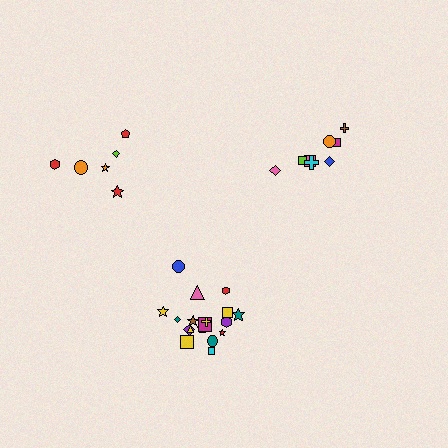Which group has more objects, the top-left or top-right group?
The top-right group.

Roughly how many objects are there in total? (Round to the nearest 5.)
Roughly 30 objects in total.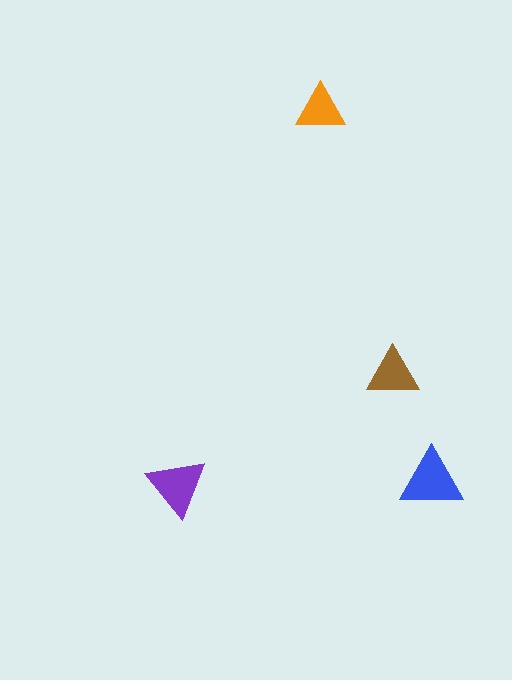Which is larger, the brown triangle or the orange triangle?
The brown one.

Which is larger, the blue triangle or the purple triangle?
The blue one.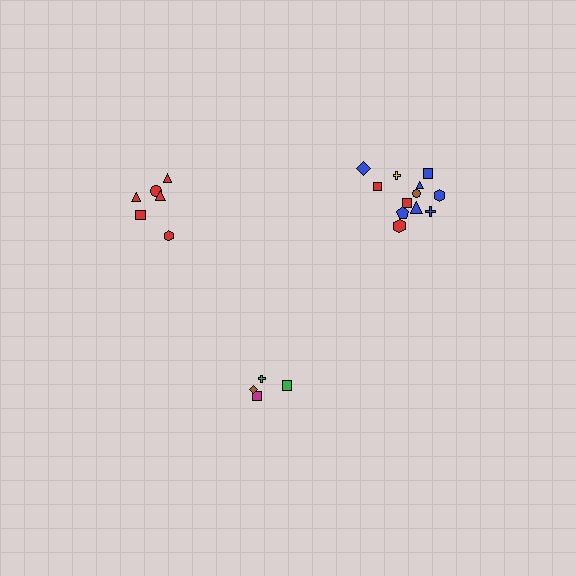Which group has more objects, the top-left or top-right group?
The top-right group.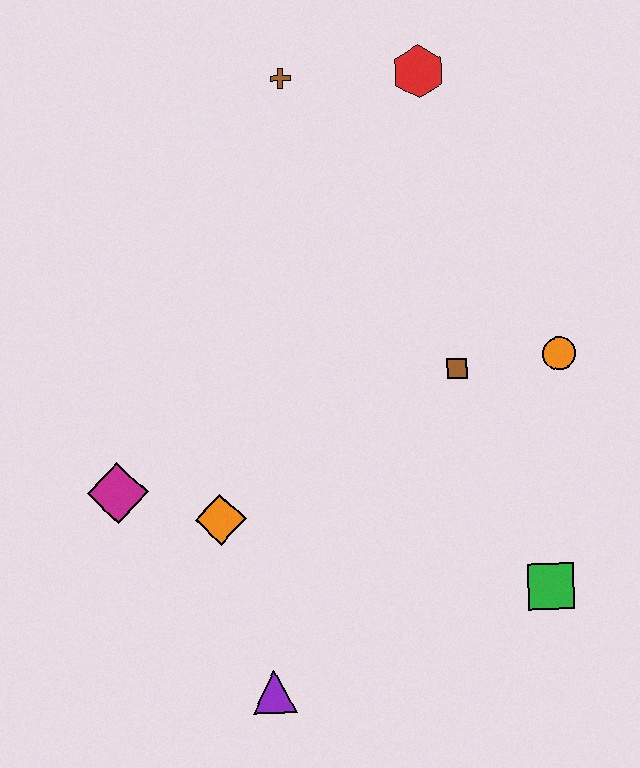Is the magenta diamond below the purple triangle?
No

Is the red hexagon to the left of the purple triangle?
No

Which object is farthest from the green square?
The brown cross is farthest from the green square.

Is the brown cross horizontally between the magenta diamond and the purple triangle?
No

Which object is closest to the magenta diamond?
The orange diamond is closest to the magenta diamond.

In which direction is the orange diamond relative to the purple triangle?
The orange diamond is above the purple triangle.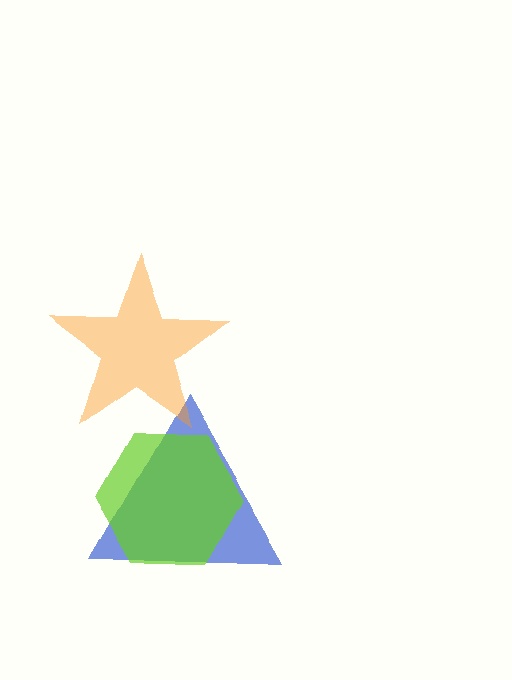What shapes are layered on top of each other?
The layered shapes are: a blue triangle, an orange star, a lime hexagon.